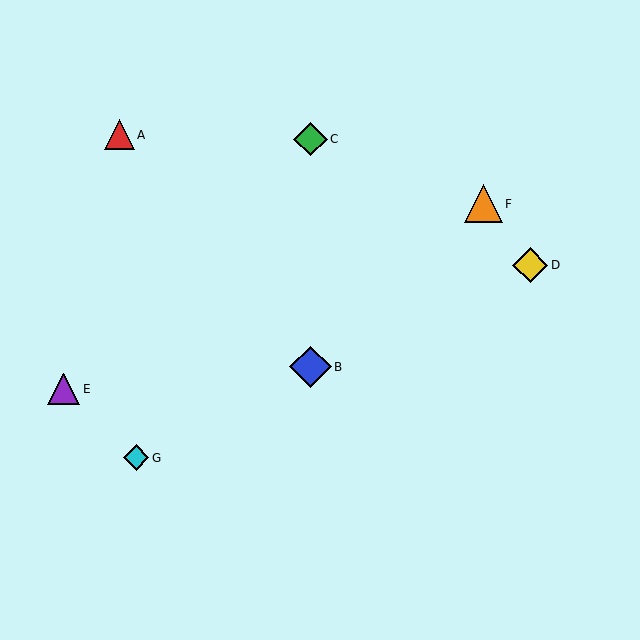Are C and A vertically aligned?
No, C is at x≈310 and A is at x≈119.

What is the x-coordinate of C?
Object C is at x≈310.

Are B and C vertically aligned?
Yes, both are at x≈310.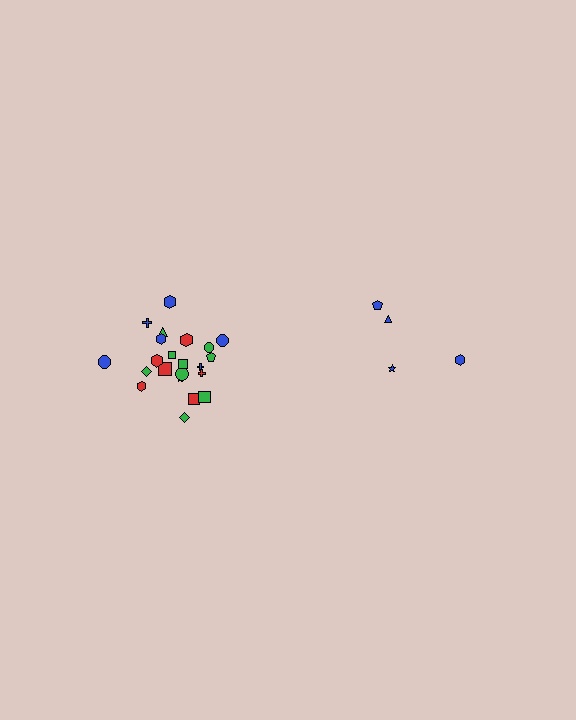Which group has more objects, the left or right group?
The left group.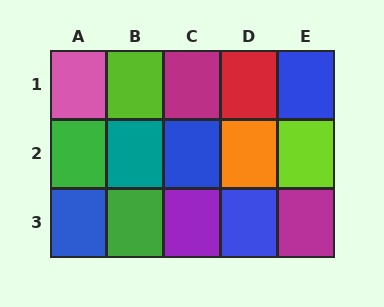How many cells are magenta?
2 cells are magenta.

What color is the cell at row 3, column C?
Purple.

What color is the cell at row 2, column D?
Orange.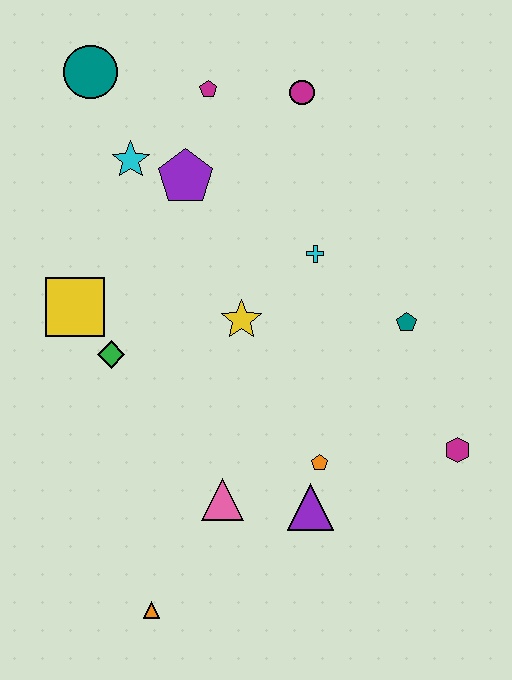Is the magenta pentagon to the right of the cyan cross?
No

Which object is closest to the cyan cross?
The yellow star is closest to the cyan cross.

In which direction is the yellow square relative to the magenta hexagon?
The yellow square is to the left of the magenta hexagon.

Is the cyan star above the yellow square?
Yes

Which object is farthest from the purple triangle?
The teal circle is farthest from the purple triangle.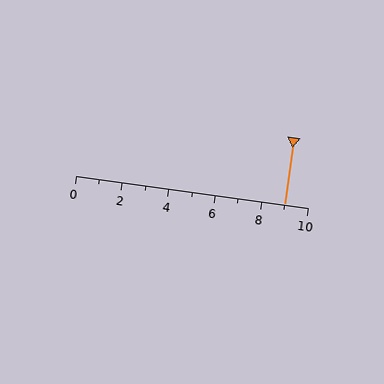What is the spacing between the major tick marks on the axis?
The major ticks are spaced 2 apart.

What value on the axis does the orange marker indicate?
The marker indicates approximately 9.